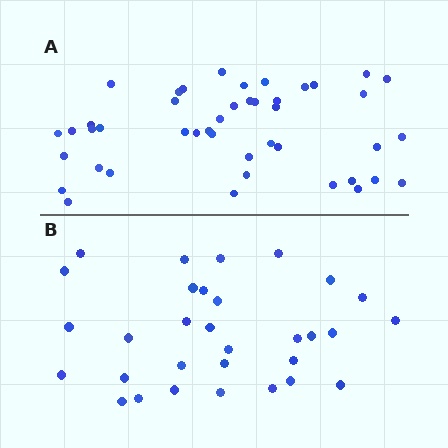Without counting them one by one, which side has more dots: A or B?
Region A (the top region) has more dots.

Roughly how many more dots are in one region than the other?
Region A has approximately 15 more dots than region B.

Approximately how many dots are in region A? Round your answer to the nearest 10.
About 40 dots. (The exact count is 44, which rounds to 40.)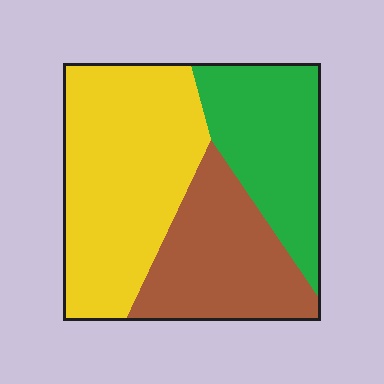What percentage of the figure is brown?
Brown takes up about one quarter (1/4) of the figure.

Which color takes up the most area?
Yellow, at roughly 45%.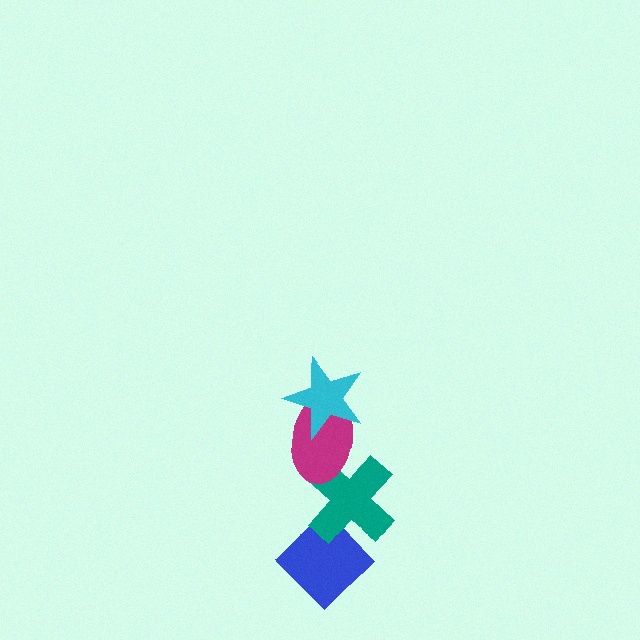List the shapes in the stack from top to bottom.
From top to bottom: the cyan star, the magenta ellipse, the teal cross, the blue diamond.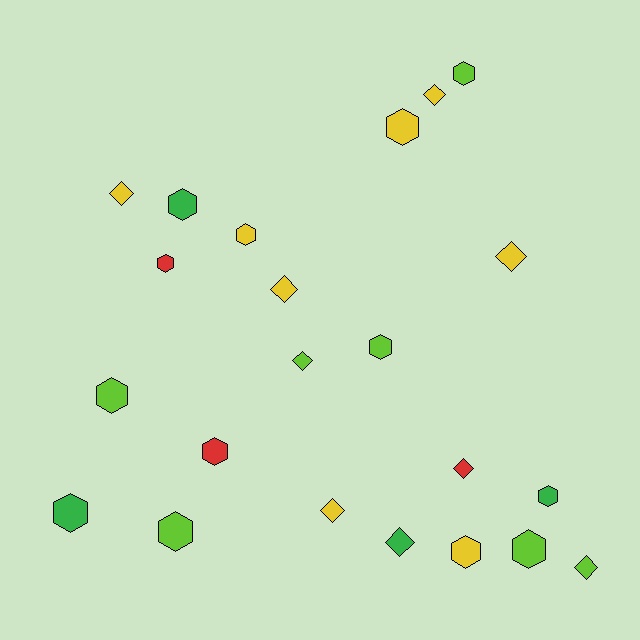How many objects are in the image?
There are 22 objects.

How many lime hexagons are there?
There are 5 lime hexagons.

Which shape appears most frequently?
Hexagon, with 13 objects.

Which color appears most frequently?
Yellow, with 8 objects.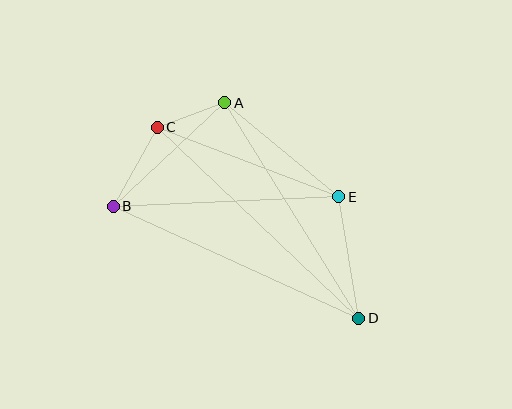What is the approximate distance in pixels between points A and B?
The distance between A and B is approximately 152 pixels.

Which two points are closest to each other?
Points A and C are closest to each other.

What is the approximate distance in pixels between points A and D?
The distance between A and D is approximately 254 pixels.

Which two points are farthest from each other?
Points C and D are farthest from each other.